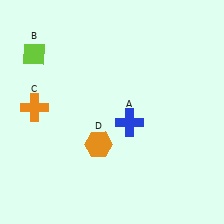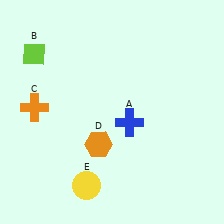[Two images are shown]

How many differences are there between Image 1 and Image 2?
There is 1 difference between the two images.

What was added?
A yellow circle (E) was added in Image 2.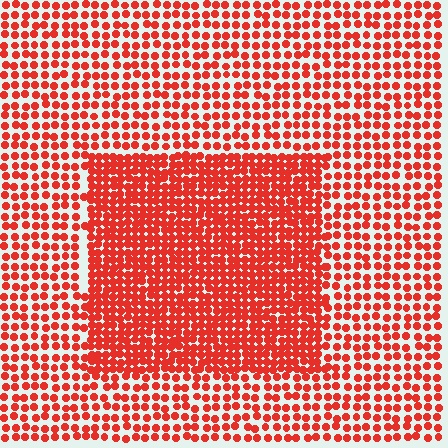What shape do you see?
I see a rectangle.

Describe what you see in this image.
The image contains small red elements arranged at two different densities. A rectangle-shaped region is visible where the elements are more densely packed than the surrounding area.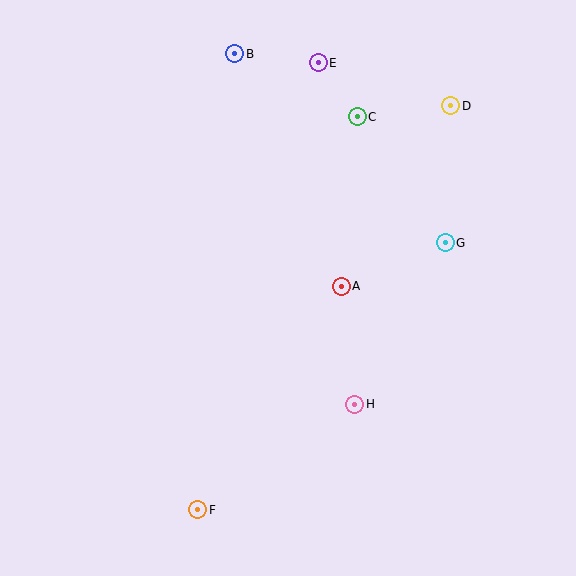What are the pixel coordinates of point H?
Point H is at (355, 404).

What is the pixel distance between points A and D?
The distance between A and D is 211 pixels.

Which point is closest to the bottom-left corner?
Point F is closest to the bottom-left corner.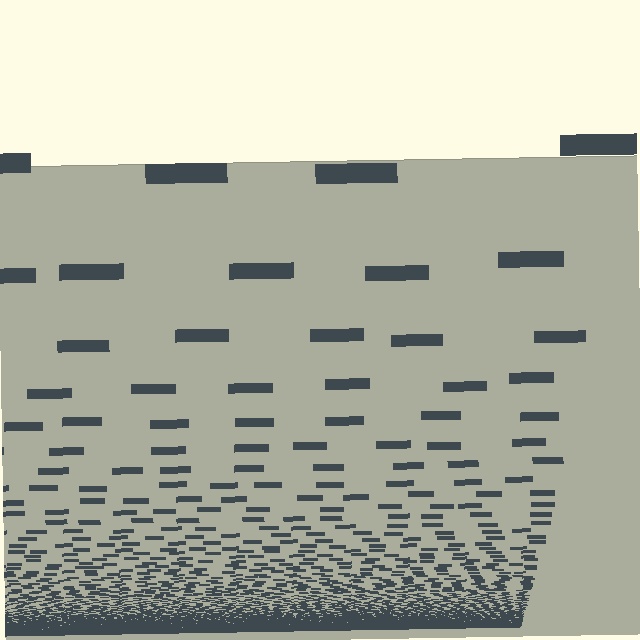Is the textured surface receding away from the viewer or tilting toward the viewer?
The surface appears to tilt toward the viewer. Texture elements get larger and sparser toward the top.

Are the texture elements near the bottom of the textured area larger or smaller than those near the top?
Smaller. The gradient is inverted — elements near the bottom are smaller and denser.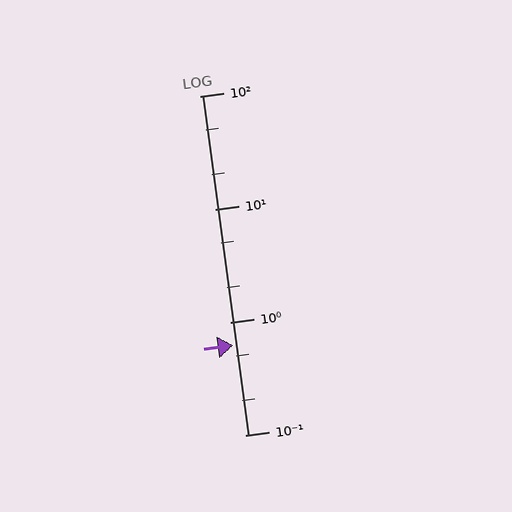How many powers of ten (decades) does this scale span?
The scale spans 3 decades, from 0.1 to 100.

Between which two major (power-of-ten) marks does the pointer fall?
The pointer is between 0.1 and 1.